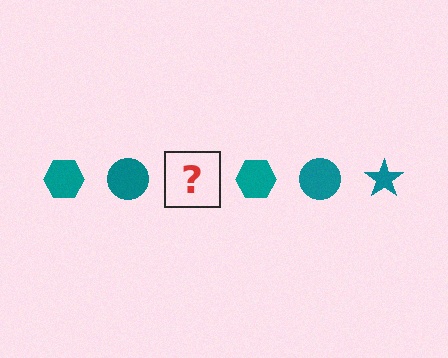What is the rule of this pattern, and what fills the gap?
The rule is that the pattern cycles through hexagon, circle, star shapes in teal. The gap should be filled with a teal star.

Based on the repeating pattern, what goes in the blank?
The blank should be a teal star.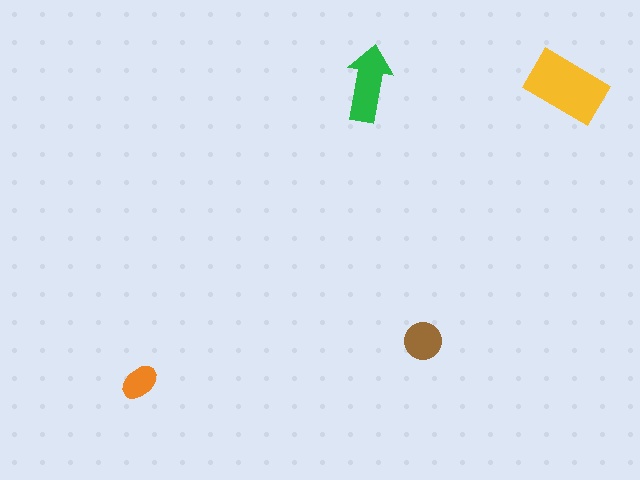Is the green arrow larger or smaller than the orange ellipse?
Larger.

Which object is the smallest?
The orange ellipse.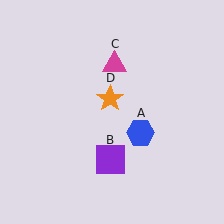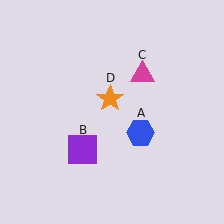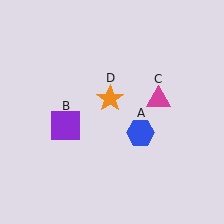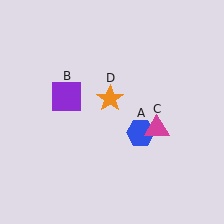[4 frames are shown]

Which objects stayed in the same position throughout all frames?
Blue hexagon (object A) and orange star (object D) remained stationary.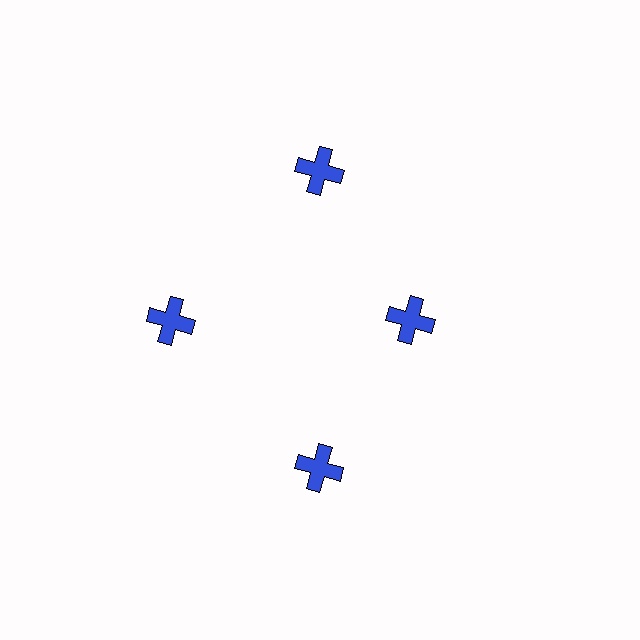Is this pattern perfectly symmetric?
No. The 4 blue crosses are arranged in a ring, but one element near the 3 o'clock position is pulled inward toward the center, breaking the 4-fold rotational symmetry.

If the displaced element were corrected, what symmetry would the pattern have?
It would have 4-fold rotational symmetry — the pattern would map onto itself every 90 degrees.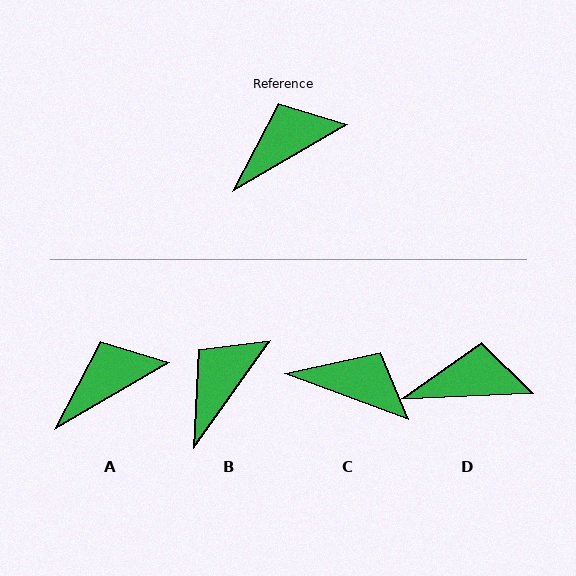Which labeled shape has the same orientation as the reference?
A.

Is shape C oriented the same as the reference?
No, it is off by about 50 degrees.